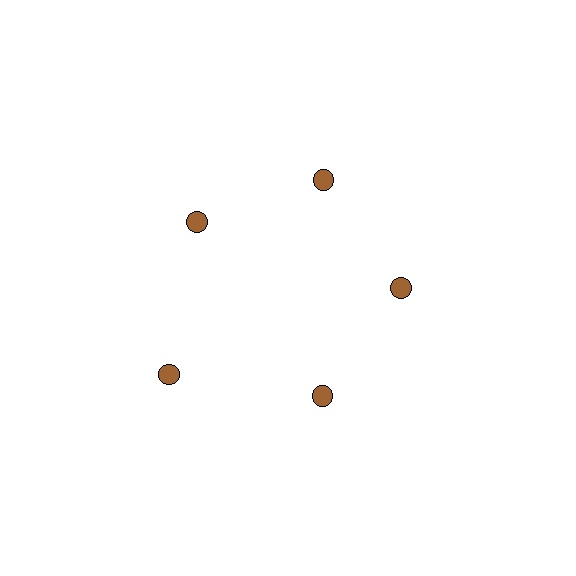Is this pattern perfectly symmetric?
No. The 5 brown circles are arranged in a ring, but one element near the 8 o'clock position is pushed outward from the center, breaking the 5-fold rotational symmetry.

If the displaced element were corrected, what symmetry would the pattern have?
It would have 5-fold rotational symmetry — the pattern would map onto itself every 72 degrees.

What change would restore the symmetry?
The symmetry would be restored by moving it inward, back onto the ring so that all 5 circles sit at equal angles and equal distance from the center.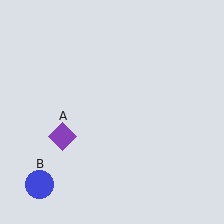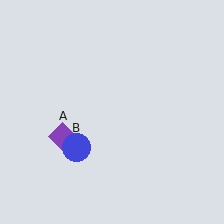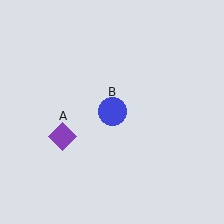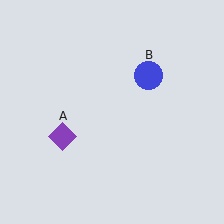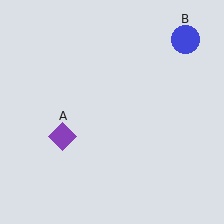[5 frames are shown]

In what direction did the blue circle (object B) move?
The blue circle (object B) moved up and to the right.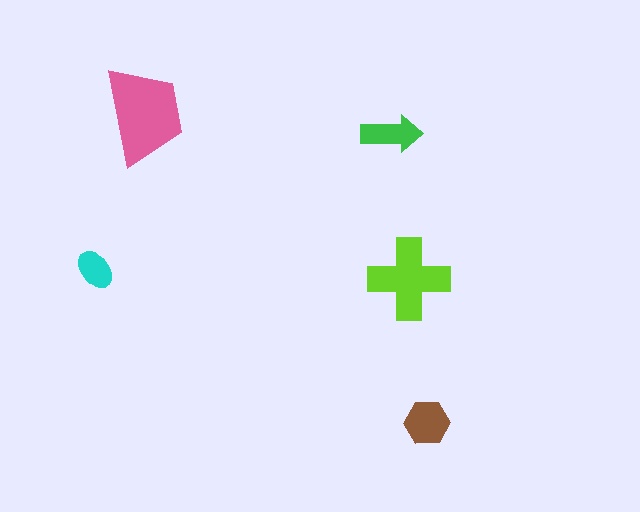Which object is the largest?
The pink trapezoid.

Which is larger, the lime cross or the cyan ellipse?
The lime cross.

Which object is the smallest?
The cyan ellipse.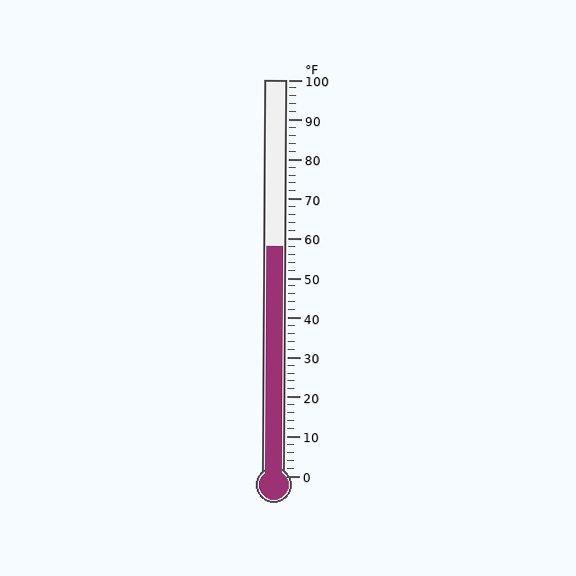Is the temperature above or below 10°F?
The temperature is above 10°F.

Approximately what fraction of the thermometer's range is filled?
The thermometer is filled to approximately 60% of its range.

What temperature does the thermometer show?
The thermometer shows approximately 58°F.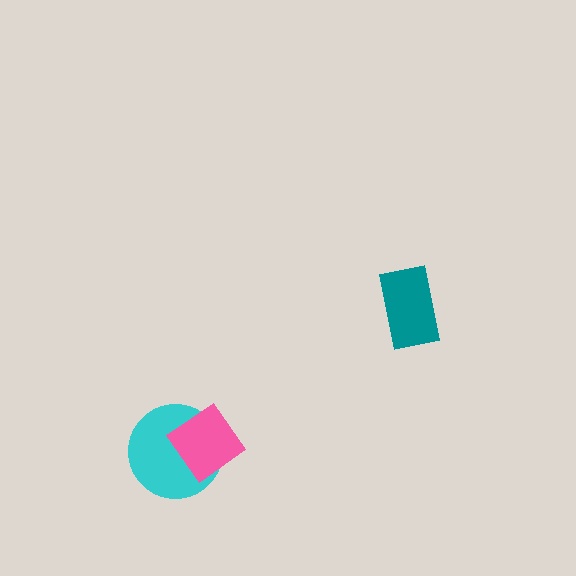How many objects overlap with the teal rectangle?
0 objects overlap with the teal rectangle.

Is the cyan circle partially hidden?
Yes, it is partially covered by another shape.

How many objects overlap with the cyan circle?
1 object overlaps with the cyan circle.